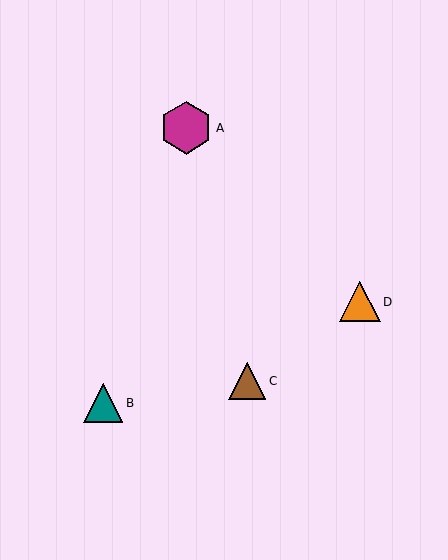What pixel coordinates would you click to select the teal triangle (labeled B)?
Click at (103, 403) to select the teal triangle B.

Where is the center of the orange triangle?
The center of the orange triangle is at (360, 302).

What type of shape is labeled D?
Shape D is an orange triangle.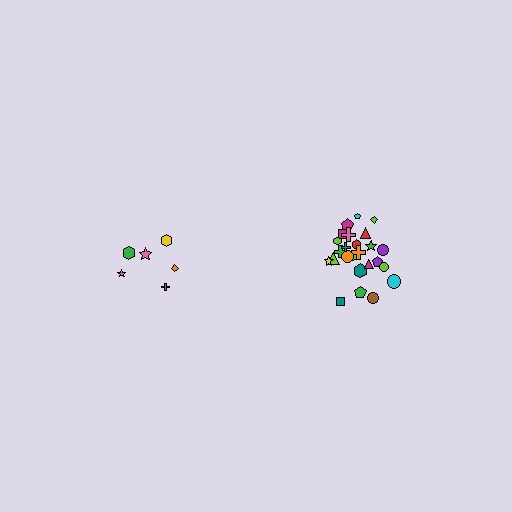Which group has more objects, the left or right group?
The right group.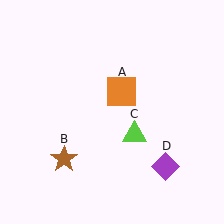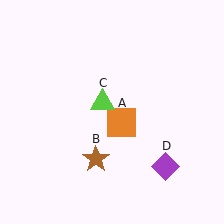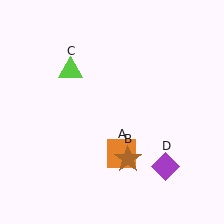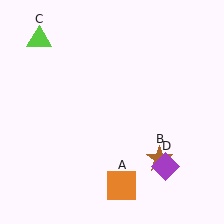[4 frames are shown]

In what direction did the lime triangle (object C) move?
The lime triangle (object C) moved up and to the left.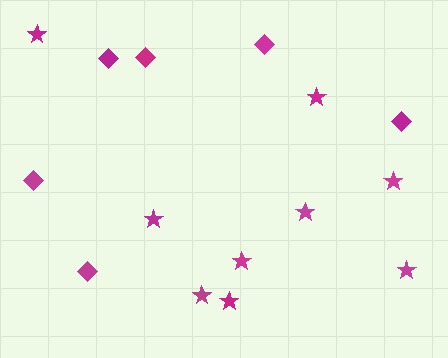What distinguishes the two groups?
There are 2 groups: one group of stars (9) and one group of diamonds (6).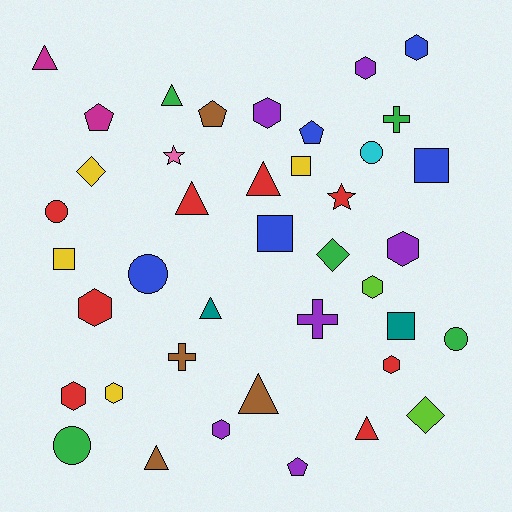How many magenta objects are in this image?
There are 2 magenta objects.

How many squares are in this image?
There are 5 squares.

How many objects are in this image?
There are 40 objects.